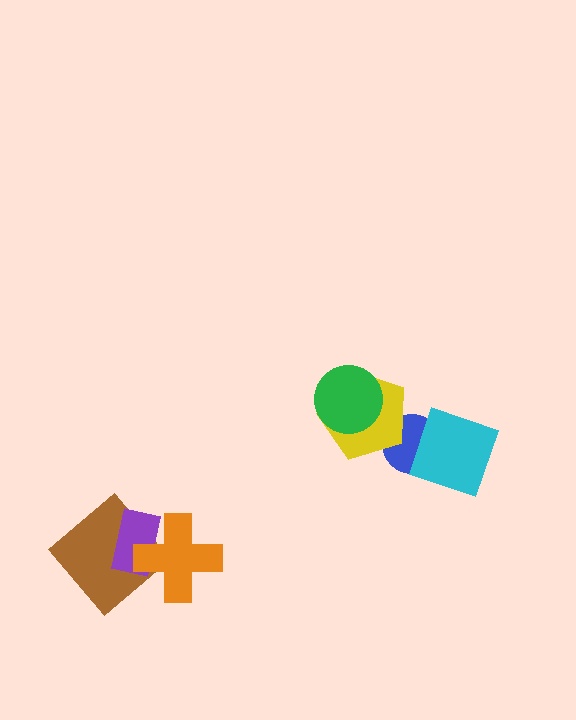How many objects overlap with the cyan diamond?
1 object overlaps with the cyan diamond.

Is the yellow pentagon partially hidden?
Yes, it is partially covered by another shape.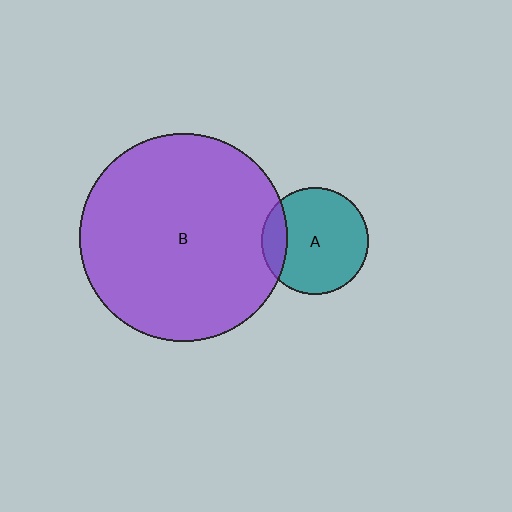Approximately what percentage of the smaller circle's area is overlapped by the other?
Approximately 15%.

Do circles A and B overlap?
Yes.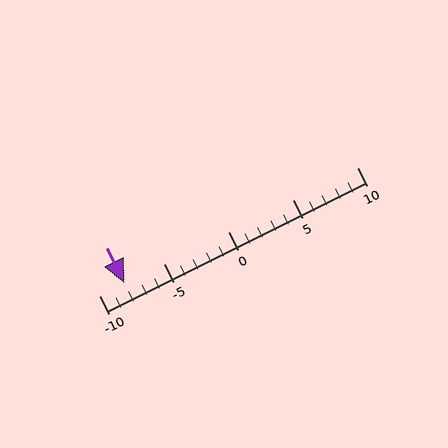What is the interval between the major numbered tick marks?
The major tick marks are spaced 5 units apart.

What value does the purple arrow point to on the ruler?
The purple arrow points to approximately -8.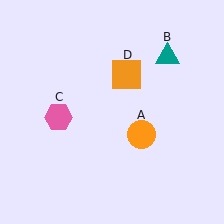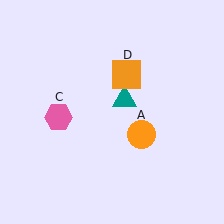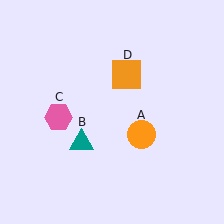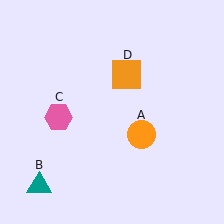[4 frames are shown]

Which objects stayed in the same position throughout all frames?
Orange circle (object A) and pink hexagon (object C) and orange square (object D) remained stationary.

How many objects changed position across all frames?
1 object changed position: teal triangle (object B).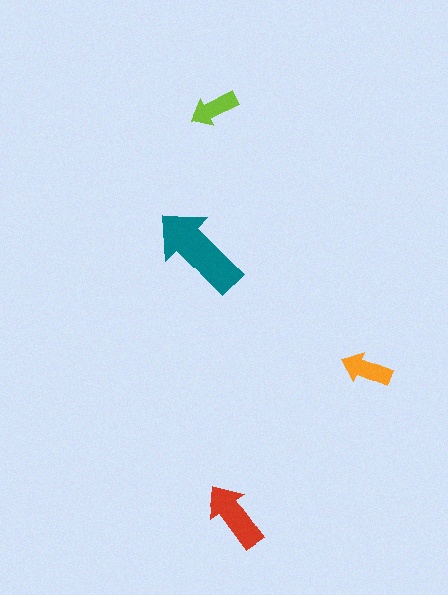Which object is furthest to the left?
The teal arrow is leftmost.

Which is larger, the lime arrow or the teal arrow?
The teal one.